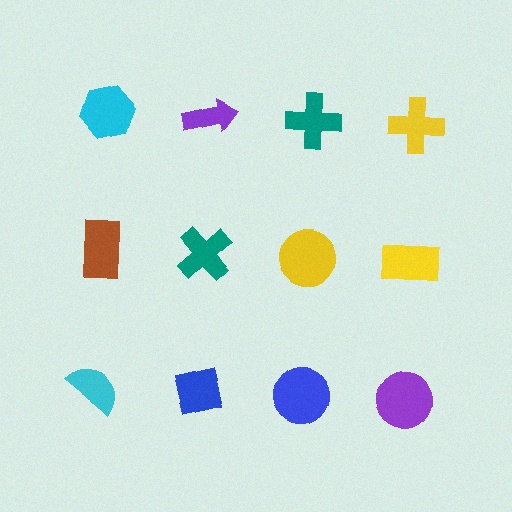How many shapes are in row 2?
4 shapes.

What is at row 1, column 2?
A purple arrow.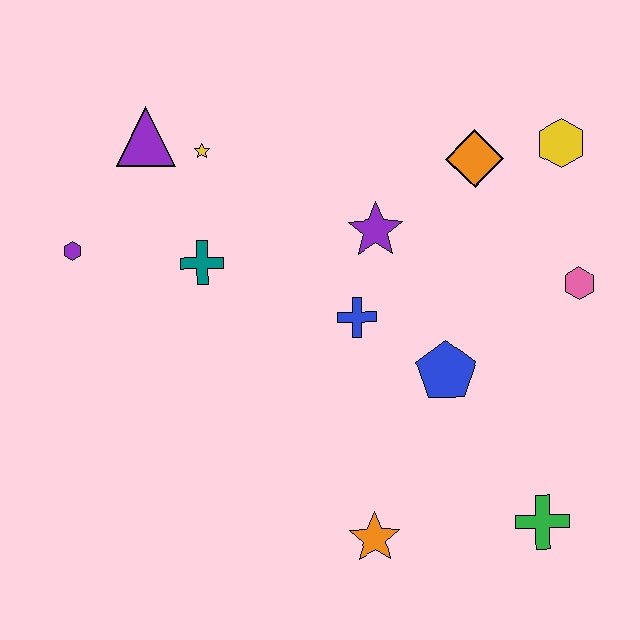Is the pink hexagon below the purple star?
Yes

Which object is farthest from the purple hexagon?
The green cross is farthest from the purple hexagon.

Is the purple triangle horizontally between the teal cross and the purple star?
No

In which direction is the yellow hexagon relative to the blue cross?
The yellow hexagon is to the right of the blue cross.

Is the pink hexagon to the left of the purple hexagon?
No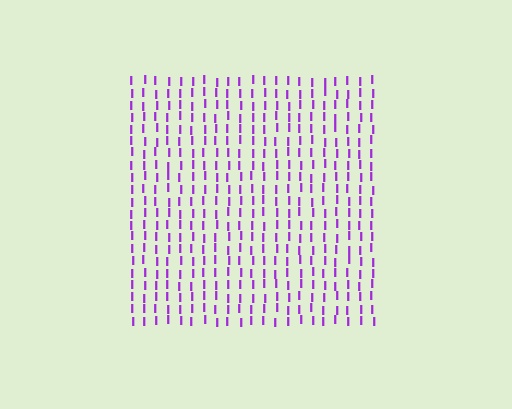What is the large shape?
The large shape is a square.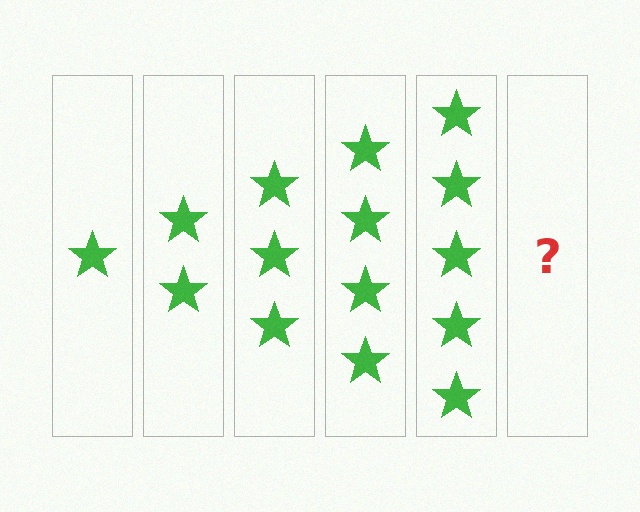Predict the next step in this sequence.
The next step is 6 stars.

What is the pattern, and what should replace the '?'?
The pattern is that each step adds one more star. The '?' should be 6 stars.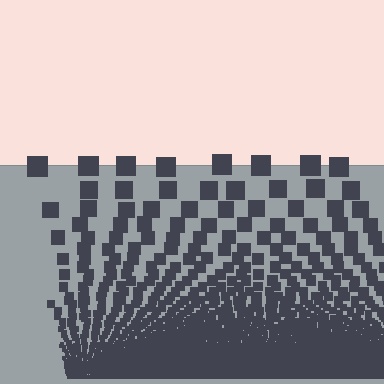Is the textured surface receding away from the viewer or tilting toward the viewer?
The surface appears to tilt toward the viewer. Texture elements get larger and sparser toward the top.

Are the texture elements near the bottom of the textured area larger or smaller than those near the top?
Smaller. The gradient is inverted — elements near the bottom are smaller and denser.